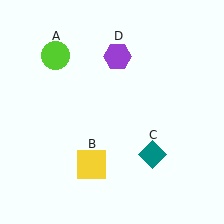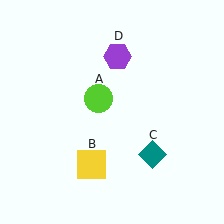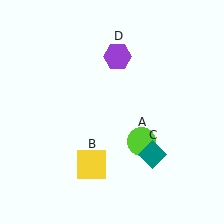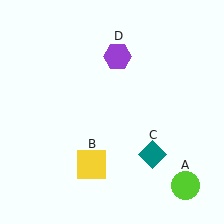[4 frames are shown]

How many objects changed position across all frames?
1 object changed position: lime circle (object A).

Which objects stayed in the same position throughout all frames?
Yellow square (object B) and teal diamond (object C) and purple hexagon (object D) remained stationary.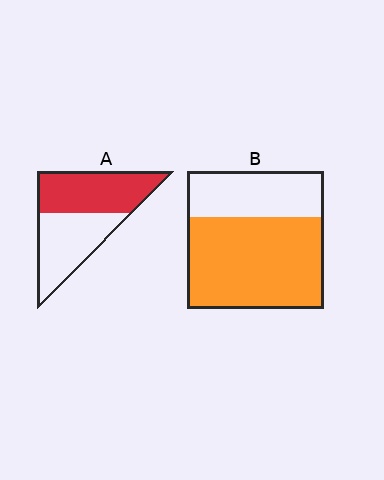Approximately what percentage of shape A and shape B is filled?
A is approximately 50% and B is approximately 65%.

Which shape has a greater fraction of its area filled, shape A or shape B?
Shape B.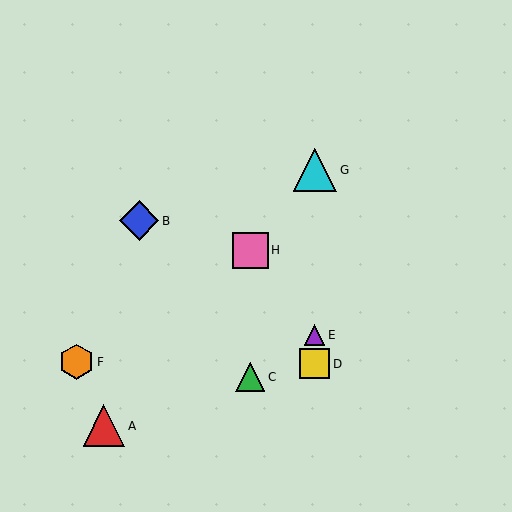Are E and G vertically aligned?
Yes, both are at x≈315.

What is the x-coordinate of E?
Object E is at x≈315.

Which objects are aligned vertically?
Objects D, E, G are aligned vertically.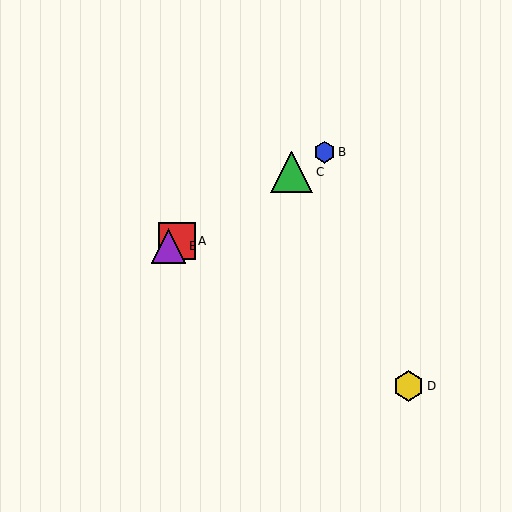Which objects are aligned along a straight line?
Objects A, B, C, E are aligned along a straight line.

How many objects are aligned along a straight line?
4 objects (A, B, C, E) are aligned along a straight line.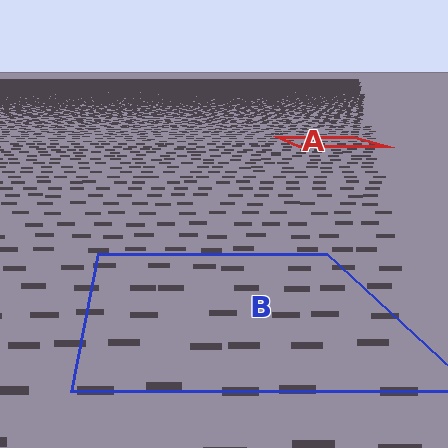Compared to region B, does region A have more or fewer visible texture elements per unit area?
Region A has more texture elements per unit area — they are packed more densely because it is farther away.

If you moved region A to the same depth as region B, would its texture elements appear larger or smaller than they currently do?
They would appear larger. At a closer depth, the same texture elements are projected at a bigger on-screen size.